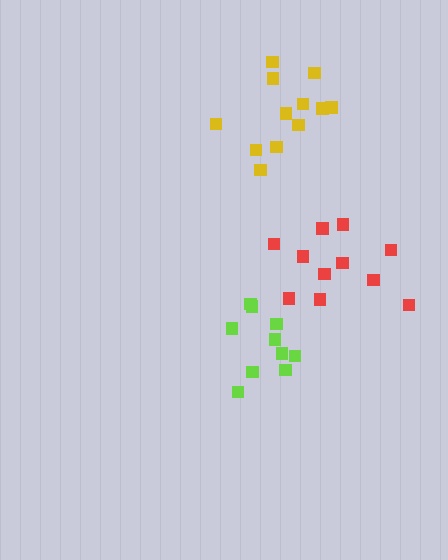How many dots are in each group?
Group 1: 12 dots, Group 2: 11 dots, Group 3: 10 dots (33 total).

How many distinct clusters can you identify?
There are 3 distinct clusters.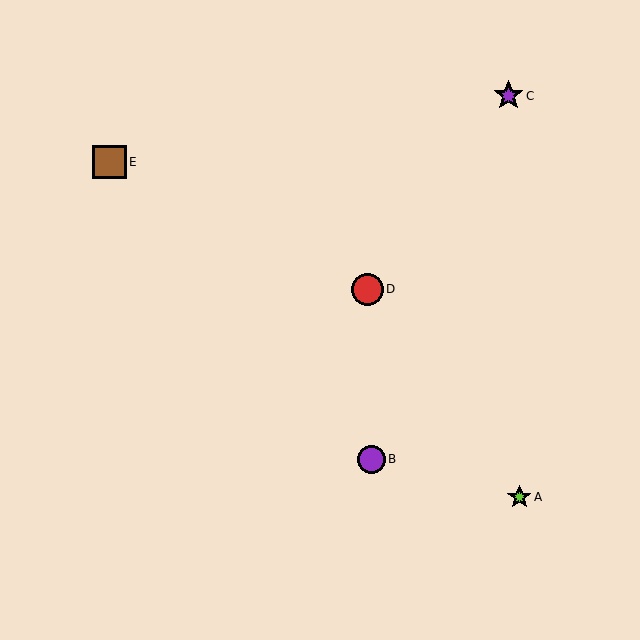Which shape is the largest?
The brown square (labeled E) is the largest.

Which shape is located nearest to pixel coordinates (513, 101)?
The purple star (labeled C) at (508, 96) is nearest to that location.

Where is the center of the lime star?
The center of the lime star is at (519, 497).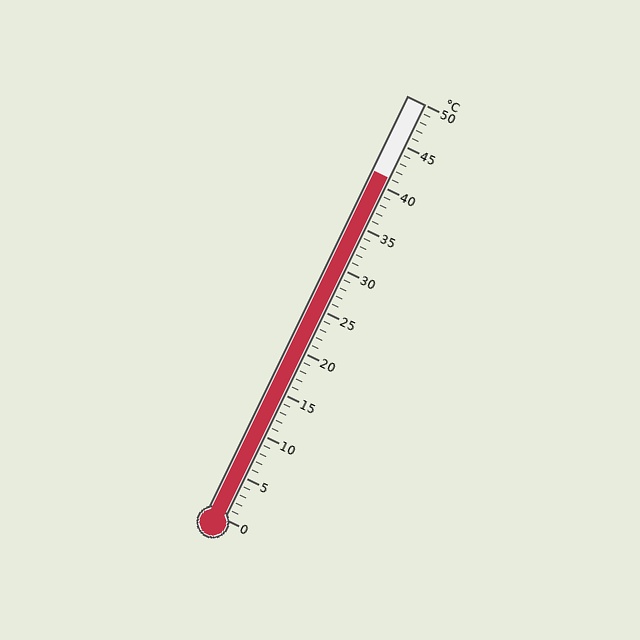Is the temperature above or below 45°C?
The temperature is below 45°C.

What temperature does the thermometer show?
The thermometer shows approximately 41°C.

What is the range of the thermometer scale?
The thermometer scale ranges from 0°C to 50°C.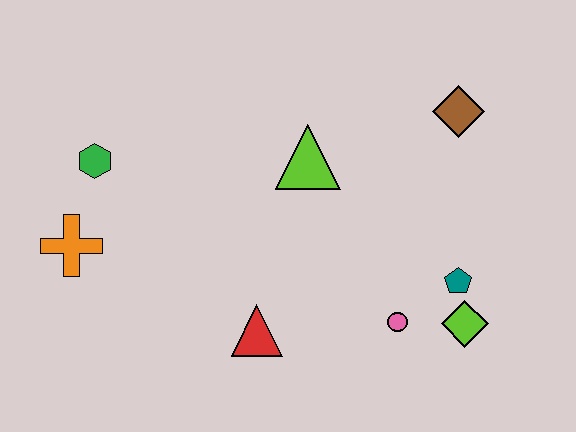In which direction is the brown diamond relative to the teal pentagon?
The brown diamond is above the teal pentagon.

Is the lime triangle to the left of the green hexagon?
No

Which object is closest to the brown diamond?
The lime triangle is closest to the brown diamond.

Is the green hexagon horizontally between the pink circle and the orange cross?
Yes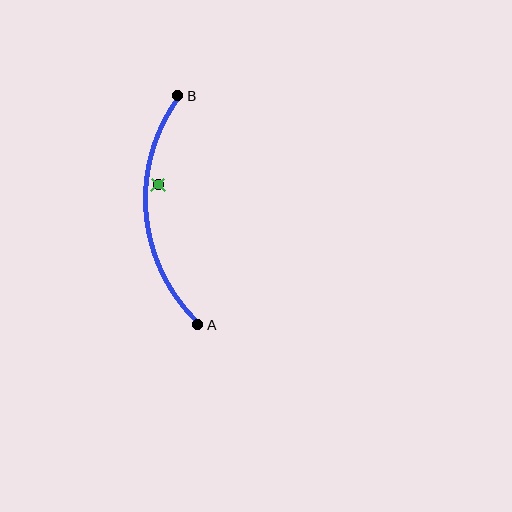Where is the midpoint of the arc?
The arc midpoint is the point on the curve farthest from the straight line joining A and B. It sits to the left of that line.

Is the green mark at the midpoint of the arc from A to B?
No — the green mark does not lie on the arc at all. It sits slightly inside the curve.